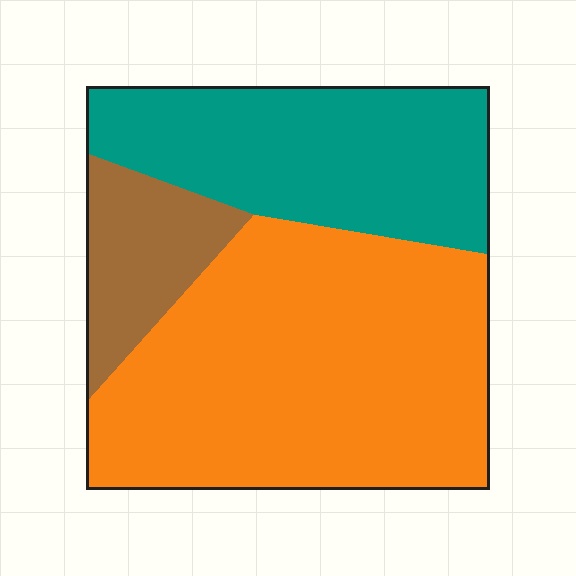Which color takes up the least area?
Brown, at roughly 15%.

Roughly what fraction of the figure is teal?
Teal takes up between a quarter and a half of the figure.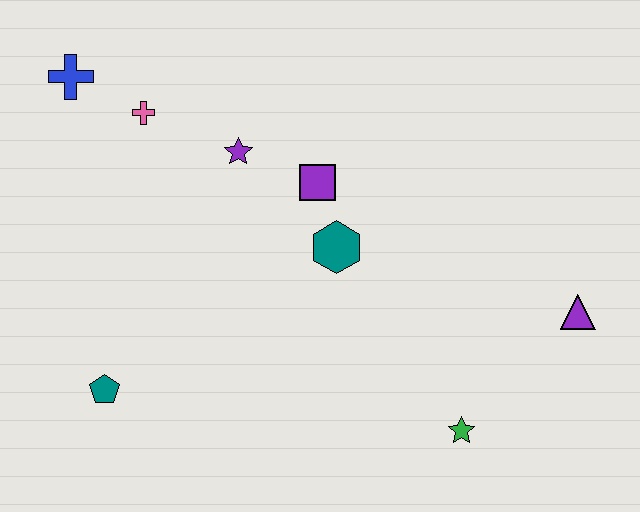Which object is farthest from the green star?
The blue cross is farthest from the green star.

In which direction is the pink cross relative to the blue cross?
The pink cross is to the right of the blue cross.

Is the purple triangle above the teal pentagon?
Yes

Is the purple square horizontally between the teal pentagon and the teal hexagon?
Yes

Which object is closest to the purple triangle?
The green star is closest to the purple triangle.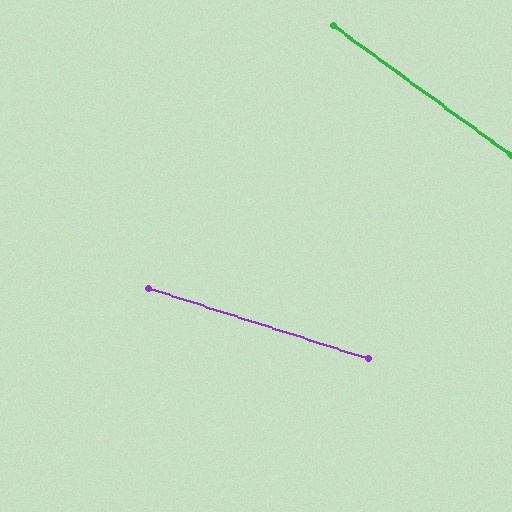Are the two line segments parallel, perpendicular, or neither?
Neither parallel nor perpendicular — they differ by about 18°.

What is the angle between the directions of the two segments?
Approximately 18 degrees.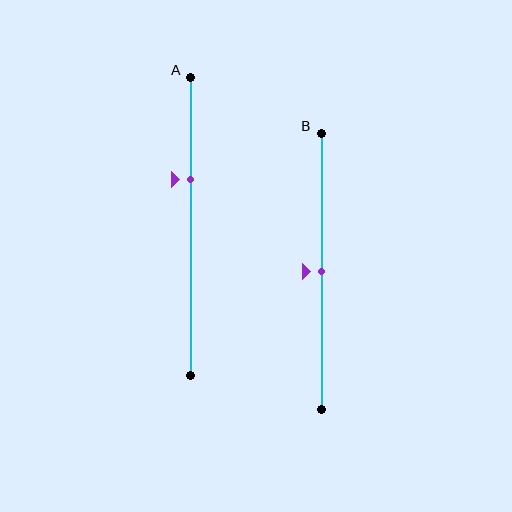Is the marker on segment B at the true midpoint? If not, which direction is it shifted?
Yes, the marker on segment B is at the true midpoint.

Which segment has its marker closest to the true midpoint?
Segment B has its marker closest to the true midpoint.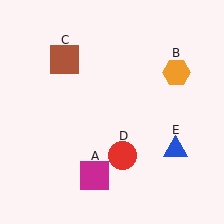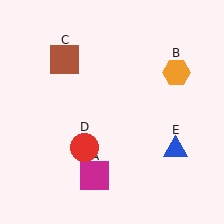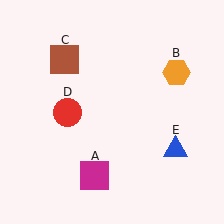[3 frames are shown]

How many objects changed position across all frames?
1 object changed position: red circle (object D).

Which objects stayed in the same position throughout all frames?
Magenta square (object A) and orange hexagon (object B) and brown square (object C) and blue triangle (object E) remained stationary.